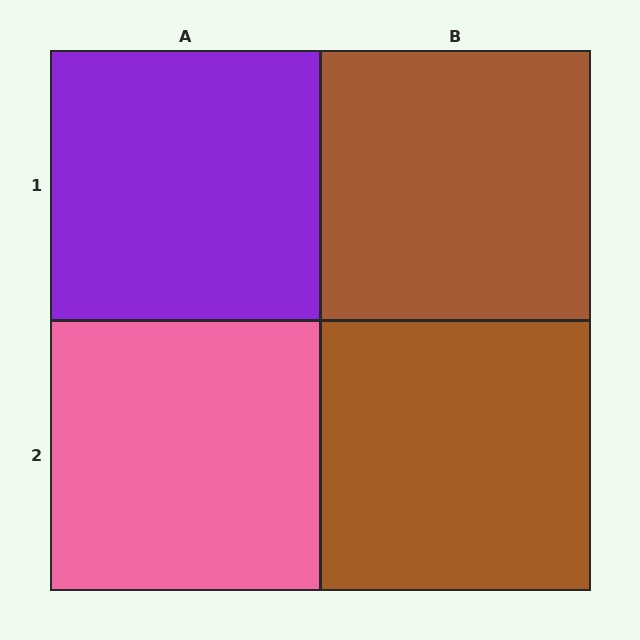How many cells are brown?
2 cells are brown.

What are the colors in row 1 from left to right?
Purple, brown.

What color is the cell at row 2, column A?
Pink.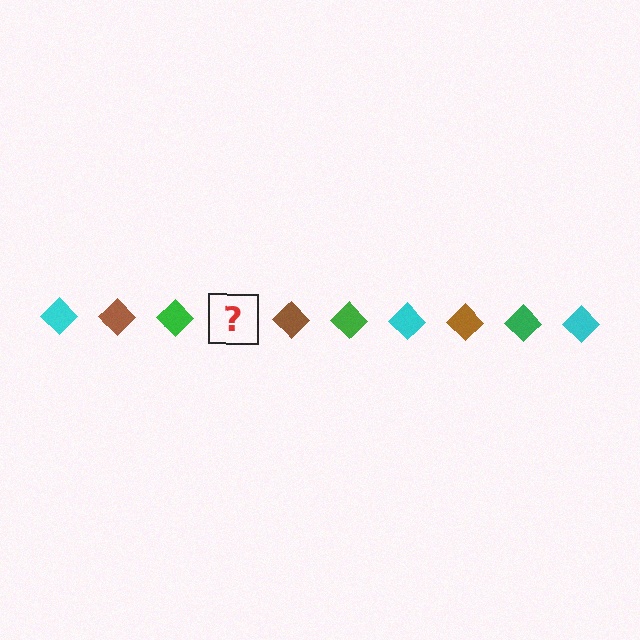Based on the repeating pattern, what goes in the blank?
The blank should be a cyan diamond.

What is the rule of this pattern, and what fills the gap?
The rule is that the pattern cycles through cyan, brown, green diamonds. The gap should be filled with a cyan diamond.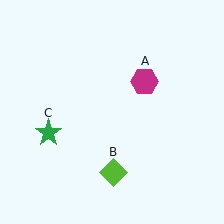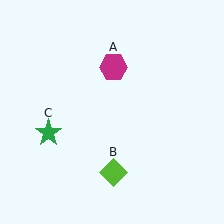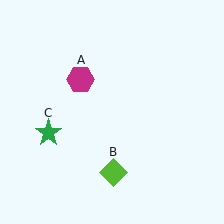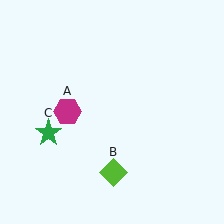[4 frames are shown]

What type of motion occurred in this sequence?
The magenta hexagon (object A) rotated counterclockwise around the center of the scene.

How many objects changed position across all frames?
1 object changed position: magenta hexagon (object A).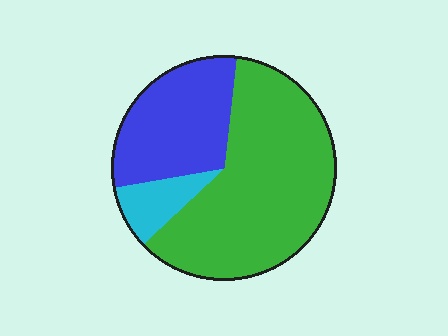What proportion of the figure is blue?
Blue covers 30% of the figure.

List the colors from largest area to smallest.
From largest to smallest: green, blue, cyan.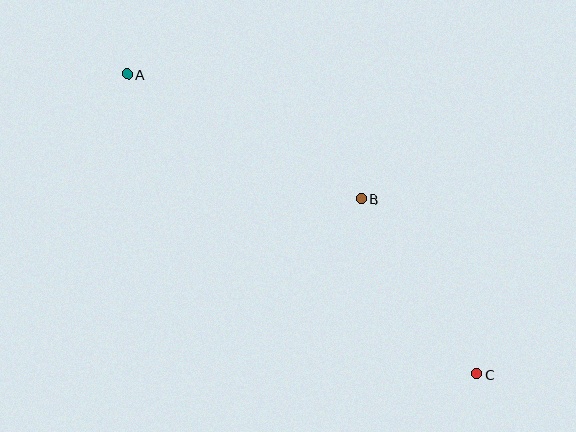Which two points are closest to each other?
Points B and C are closest to each other.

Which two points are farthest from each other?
Points A and C are farthest from each other.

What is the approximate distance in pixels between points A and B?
The distance between A and B is approximately 265 pixels.